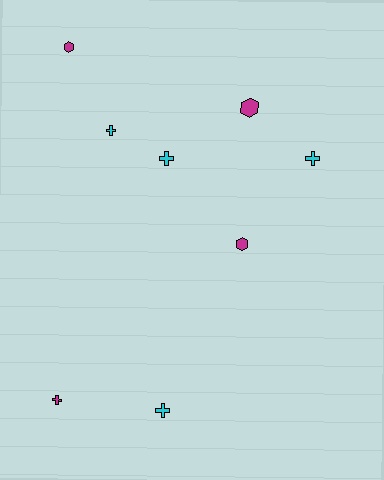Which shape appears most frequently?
Cross, with 5 objects.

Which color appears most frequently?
Cyan, with 4 objects.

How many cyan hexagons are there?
There are no cyan hexagons.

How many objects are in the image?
There are 8 objects.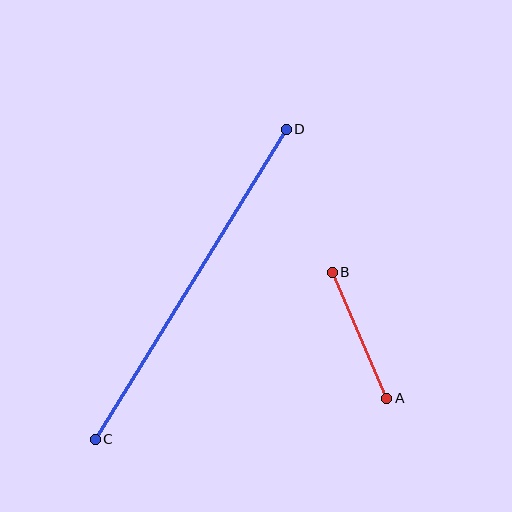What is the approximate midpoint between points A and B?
The midpoint is at approximately (360, 335) pixels.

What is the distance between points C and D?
The distance is approximately 364 pixels.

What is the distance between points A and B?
The distance is approximately 138 pixels.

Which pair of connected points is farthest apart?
Points C and D are farthest apart.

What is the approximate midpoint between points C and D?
The midpoint is at approximately (191, 284) pixels.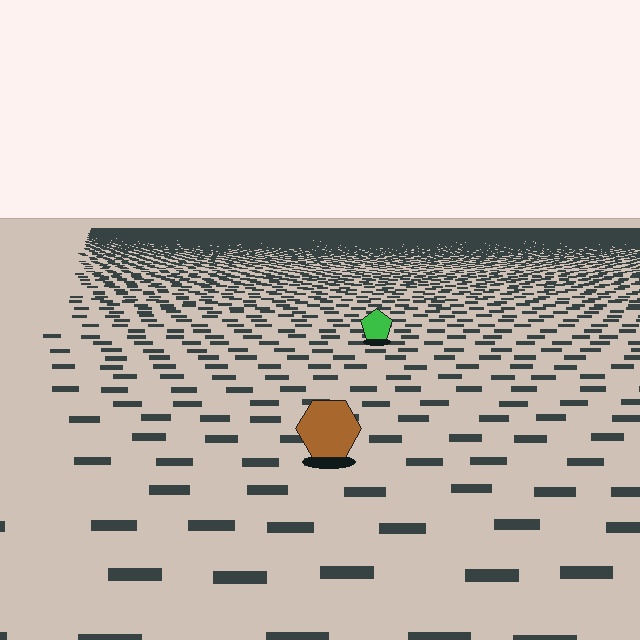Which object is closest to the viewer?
The brown hexagon is closest. The texture marks near it are larger and more spread out.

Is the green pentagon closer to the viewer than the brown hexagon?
No. The brown hexagon is closer — you can tell from the texture gradient: the ground texture is coarser near it.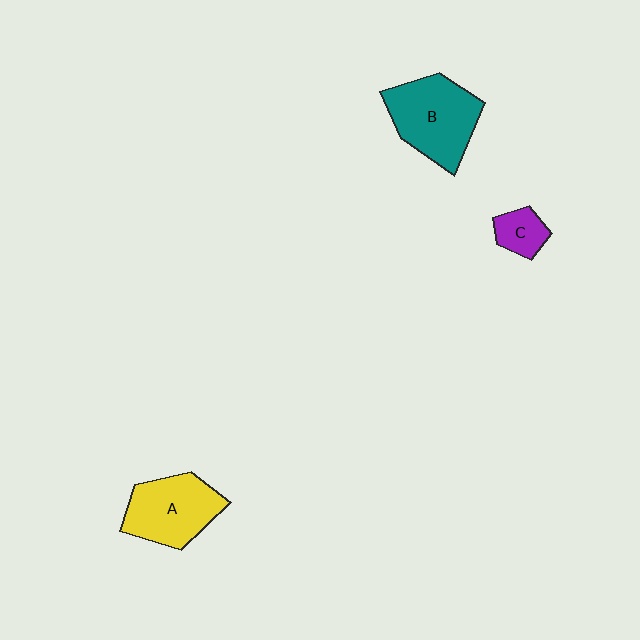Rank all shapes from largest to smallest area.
From largest to smallest: B (teal), A (yellow), C (purple).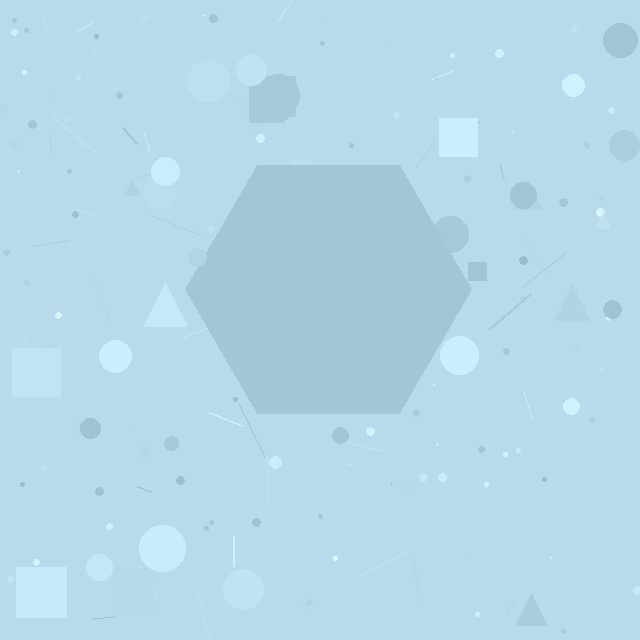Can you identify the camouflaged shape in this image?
The camouflaged shape is a hexagon.